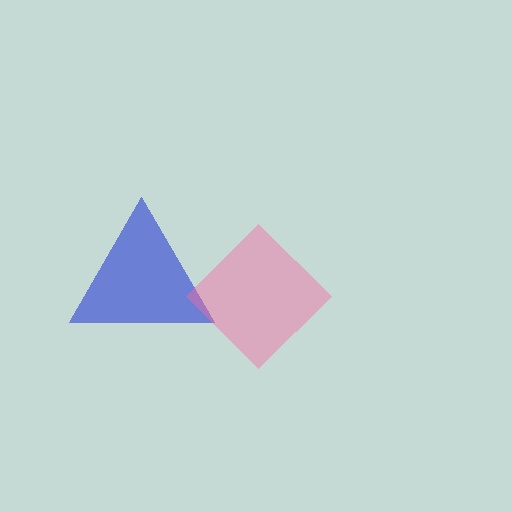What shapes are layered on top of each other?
The layered shapes are: a blue triangle, a pink diamond.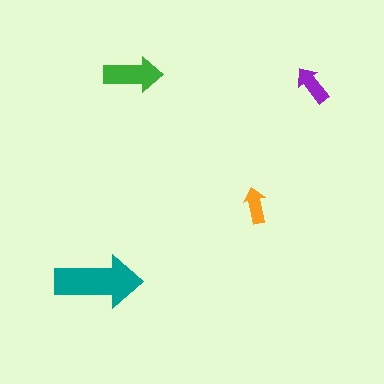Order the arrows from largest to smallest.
the teal one, the green one, the purple one, the orange one.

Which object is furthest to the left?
The teal arrow is leftmost.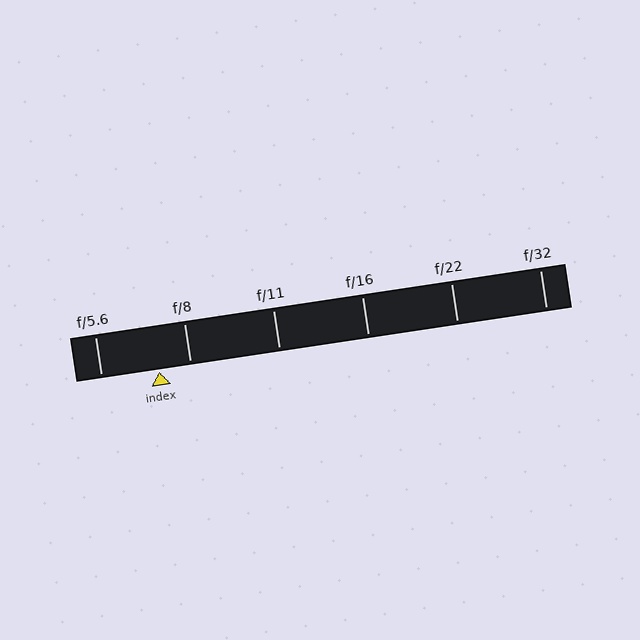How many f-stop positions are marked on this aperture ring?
There are 6 f-stop positions marked.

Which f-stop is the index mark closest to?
The index mark is closest to f/8.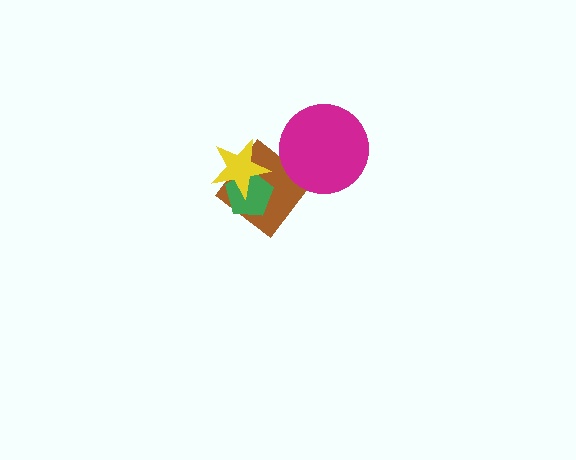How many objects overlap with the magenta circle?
1 object overlaps with the magenta circle.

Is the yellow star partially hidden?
No, no other shape covers it.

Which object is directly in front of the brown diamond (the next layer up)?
The green pentagon is directly in front of the brown diamond.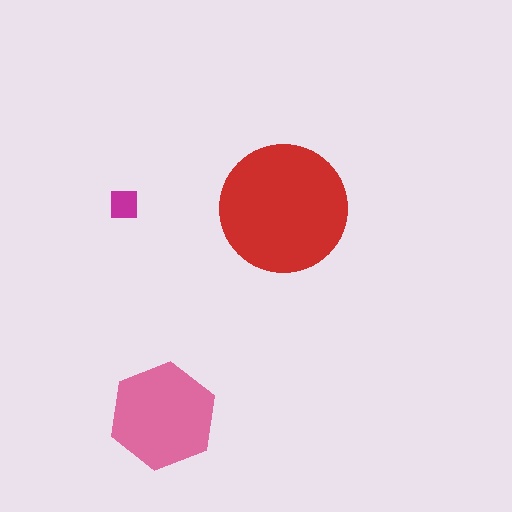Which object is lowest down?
The pink hexagon is bottommost.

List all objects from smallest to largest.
The magenta square, the pink hexagon, the red circle.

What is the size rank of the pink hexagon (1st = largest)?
2nd.